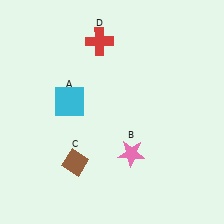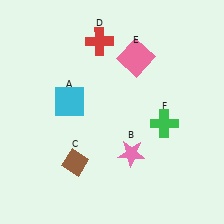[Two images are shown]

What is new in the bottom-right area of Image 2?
A green cross (F) was added in the bottom-right area of Image 2.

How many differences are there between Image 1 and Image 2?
There are 2 differences between the two images.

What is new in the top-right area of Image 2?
A pink square (E) was added in the top-right area of Image 2.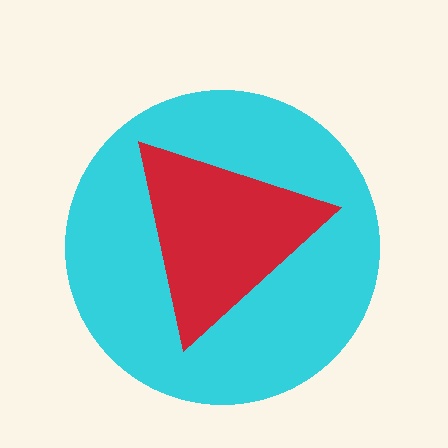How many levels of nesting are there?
2.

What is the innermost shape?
The red triangle.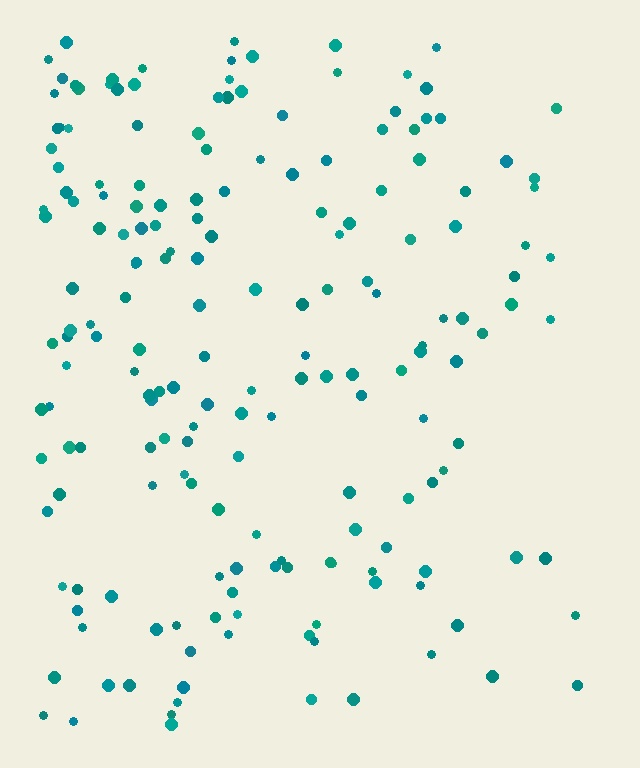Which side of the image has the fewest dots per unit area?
The right.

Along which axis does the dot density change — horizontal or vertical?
Horizontal.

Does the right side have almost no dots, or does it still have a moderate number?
Still a moderate number, just noticeably fewer than the left.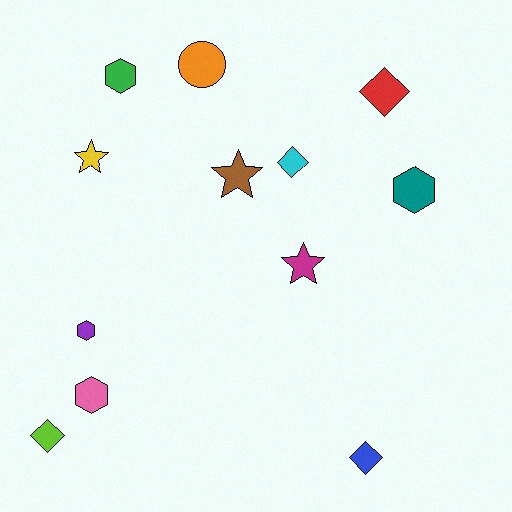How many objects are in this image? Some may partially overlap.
There are 12 objects.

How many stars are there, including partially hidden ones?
There are 3 stars.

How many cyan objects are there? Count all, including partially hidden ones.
There is 1 cyan object.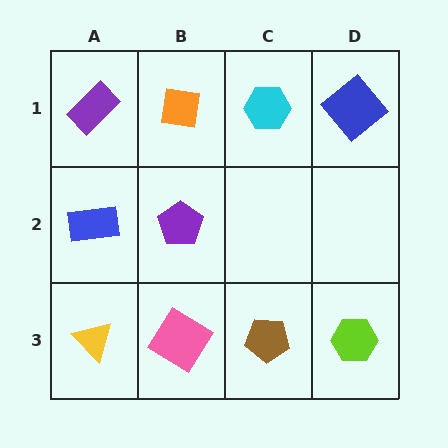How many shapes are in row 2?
2 shapes.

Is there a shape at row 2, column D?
No, that cell is empty.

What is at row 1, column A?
A purple rectangle.